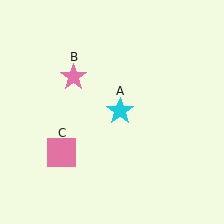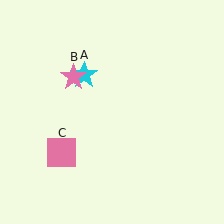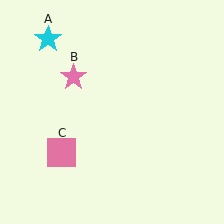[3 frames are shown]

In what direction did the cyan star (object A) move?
The cyan star (object A) moved up and to the left.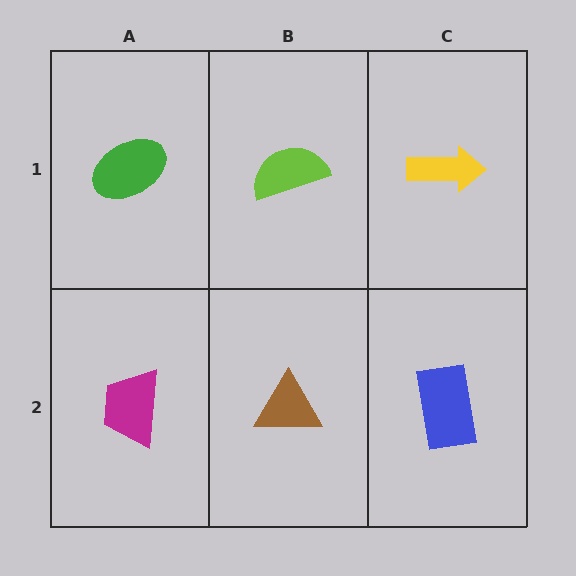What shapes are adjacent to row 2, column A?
A green ellipse (row 1, column A), a brown triangle (row 2, column B).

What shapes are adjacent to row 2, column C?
A yellow arrow (row 1, column C), a brown triangle (row 2, column B).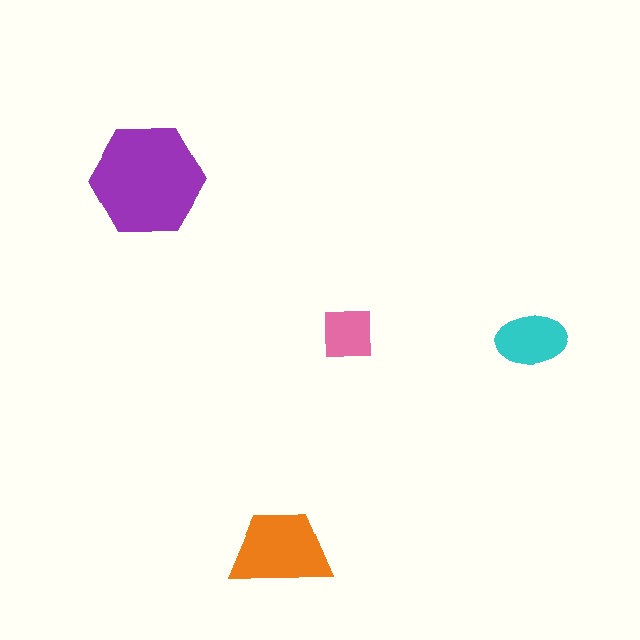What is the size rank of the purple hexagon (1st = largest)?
1st.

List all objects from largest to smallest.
The purple hexagon, the orange trapezoid, the cyan ellipse, the pink square.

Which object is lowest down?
The orange trapezoid is bottommost.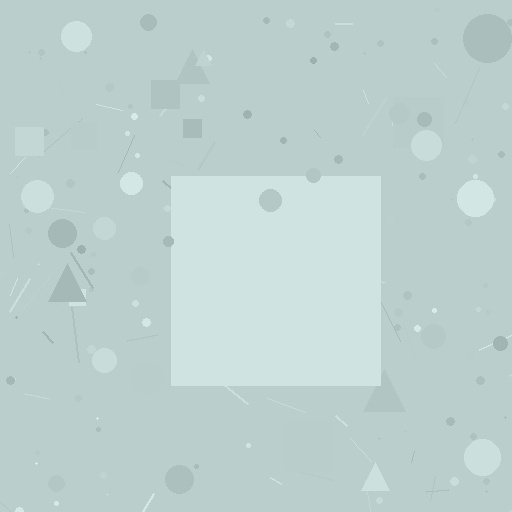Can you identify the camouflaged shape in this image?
The camouflaged shape is a square.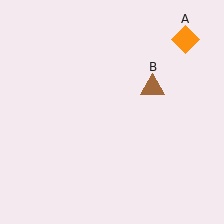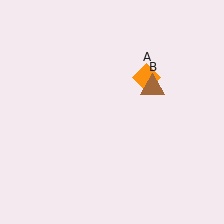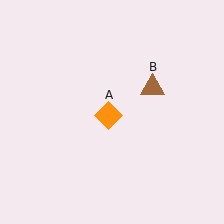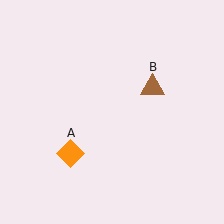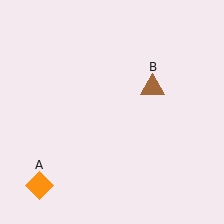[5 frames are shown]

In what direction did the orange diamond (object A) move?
The orange diamond (object A) moved down and to the left.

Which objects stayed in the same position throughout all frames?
Brown triangle (object B) remained stationary.